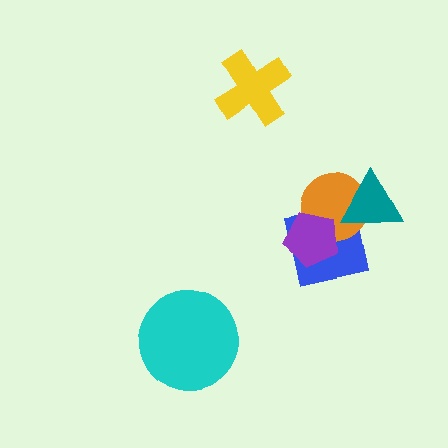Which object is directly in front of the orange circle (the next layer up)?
The purple pentagon is directly in front of the orange circle.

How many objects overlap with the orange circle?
3 objects overlap with the orange circle.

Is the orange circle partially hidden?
Yes, it is partially covered by another shape.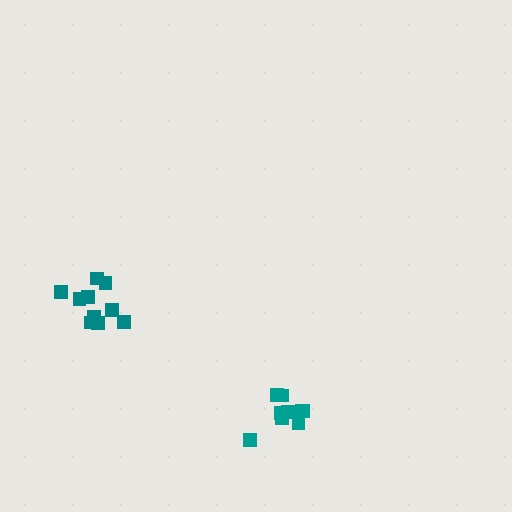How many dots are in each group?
Group 1: 10 dots, Group 2: 10 dots (20 total).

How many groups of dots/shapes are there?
There are 2 groups.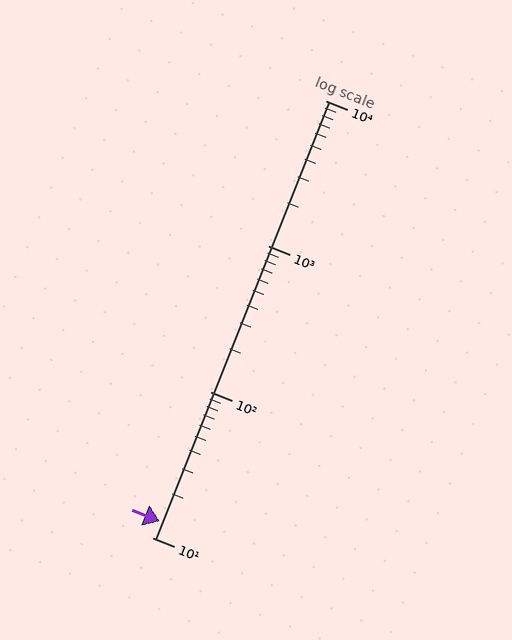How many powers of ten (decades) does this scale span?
The scale spans 3 decades, from 10 to 10000.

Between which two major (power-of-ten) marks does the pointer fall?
The pointer is between 10 and 100.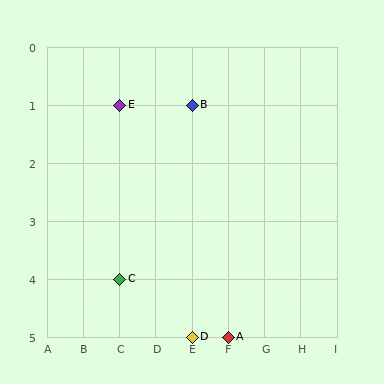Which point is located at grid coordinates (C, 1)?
Point E is at (C, 1).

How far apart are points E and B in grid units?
Points E and B are 2 columns apart.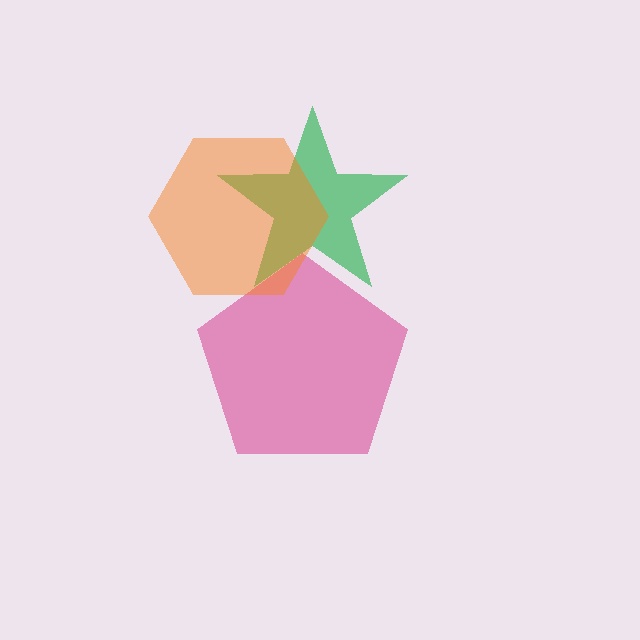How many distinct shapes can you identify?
There are 3 distinct shapes: a green star, a magenta pentagon, an orange hexagon.